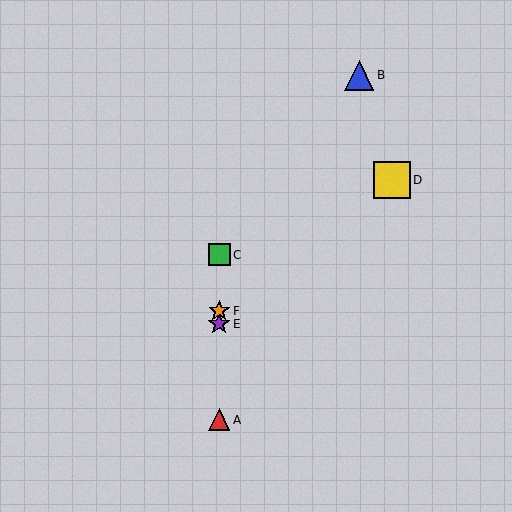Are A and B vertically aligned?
No, A is at x≈219 and B is at x≈359.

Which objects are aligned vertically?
Objects A, C, E, F are aligned vertically.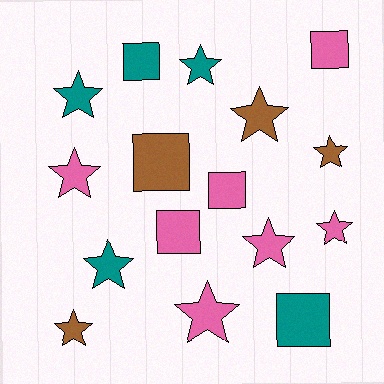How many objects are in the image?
There are 16 objects.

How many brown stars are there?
There are 3 brown stars.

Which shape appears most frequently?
Star, with 10 objects.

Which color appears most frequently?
Pink, with 7 objects.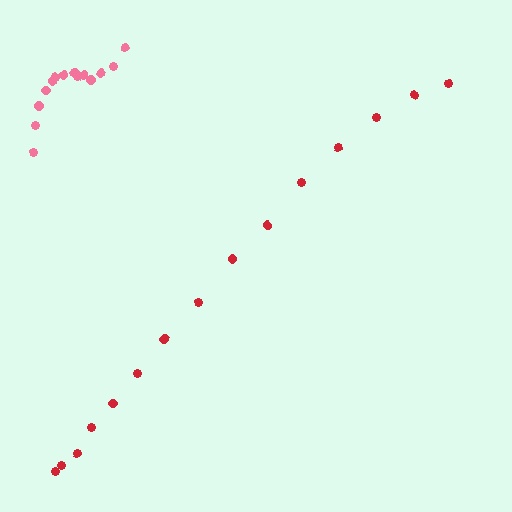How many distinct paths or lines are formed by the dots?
There are 2 distinct paths.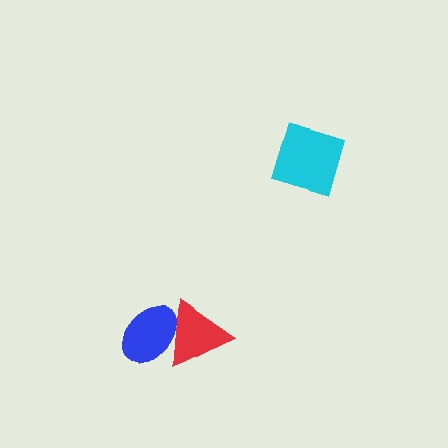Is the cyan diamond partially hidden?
No, no other shape covers it.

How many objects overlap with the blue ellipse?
1 object overlaps with the blue ellipse.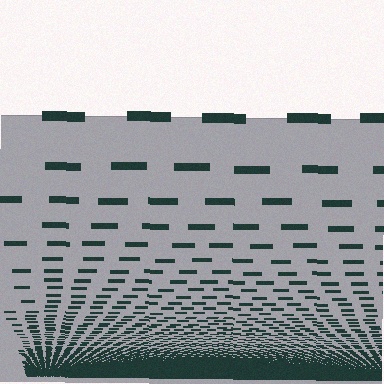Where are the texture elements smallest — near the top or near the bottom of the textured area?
Near the bottom.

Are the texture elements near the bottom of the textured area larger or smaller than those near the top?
Smaller. The gradient is inverted — elements near the bottom are smaller and denser.